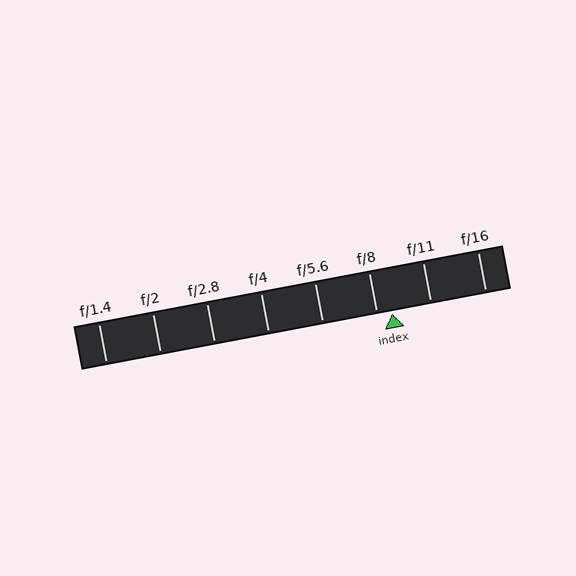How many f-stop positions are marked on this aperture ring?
There are 8 f-stop positions marked.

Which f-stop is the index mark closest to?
The index mark is closest to f/8.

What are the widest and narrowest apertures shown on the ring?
The widest aperture shown is f/1.4 and the narrowest is f/16.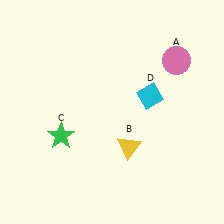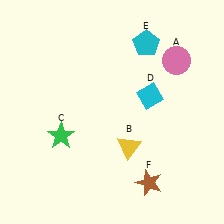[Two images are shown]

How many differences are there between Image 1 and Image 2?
There are 2 differences between the two images.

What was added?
A cyan pentagon (E), a brown star (F) were added in Image 2.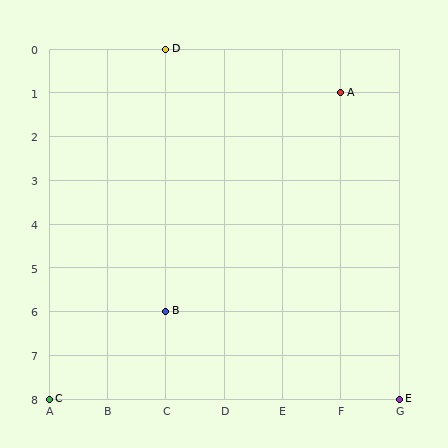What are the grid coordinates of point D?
Point D is at grid coordinates (C, 0).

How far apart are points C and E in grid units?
Points C and E are 6 columns apart.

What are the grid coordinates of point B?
Point B is at grid coordinates (C, 6).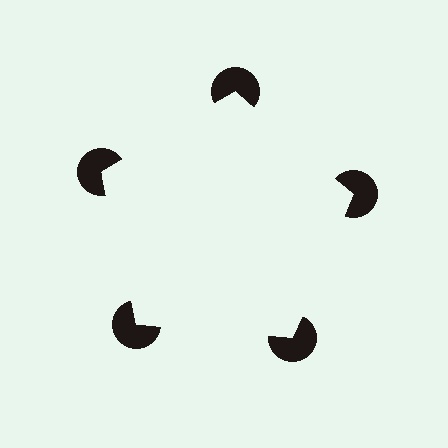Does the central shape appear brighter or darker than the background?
It typically appears slightly brighter than the background, even though no actual brightness change is drawn.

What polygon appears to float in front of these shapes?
An illusory pentagon — its edges are inferred from the aligned wedge cuts in the pac-man discs, not physically drawn.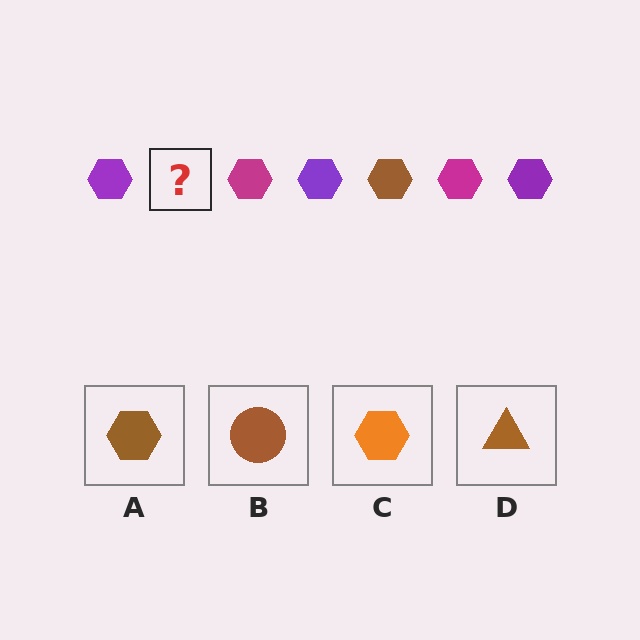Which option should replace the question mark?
Option A.